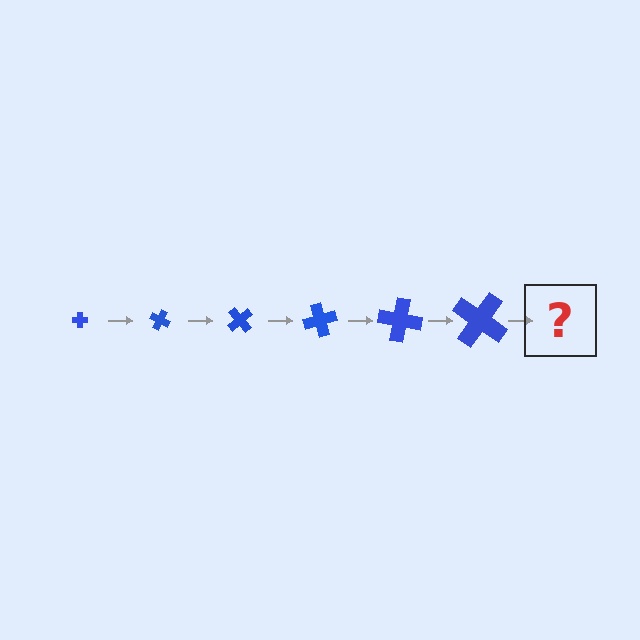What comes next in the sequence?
The next element should be a cross, larger than the previous one and rotated 150 degrees from the start.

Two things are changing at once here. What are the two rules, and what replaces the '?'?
The two rules are that the cross grows larger each step and it rotates 25 degrees each step. The '?' should be a cross, larger than the previous one and rotated 150 degrees from the start.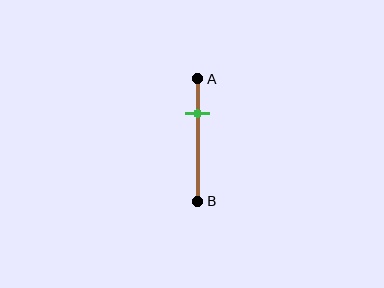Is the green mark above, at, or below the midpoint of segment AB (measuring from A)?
The green mark is above the midpoint of segment AB.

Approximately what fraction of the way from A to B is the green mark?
The green mark is approximately 30% of the way from A to B.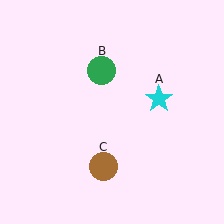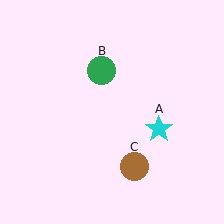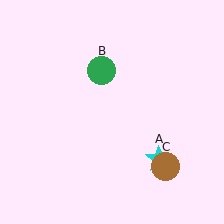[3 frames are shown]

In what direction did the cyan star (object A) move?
The cyan star (object A) moved down.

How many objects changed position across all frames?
2 objects changed position: cyan star (object A), brown circle (object C).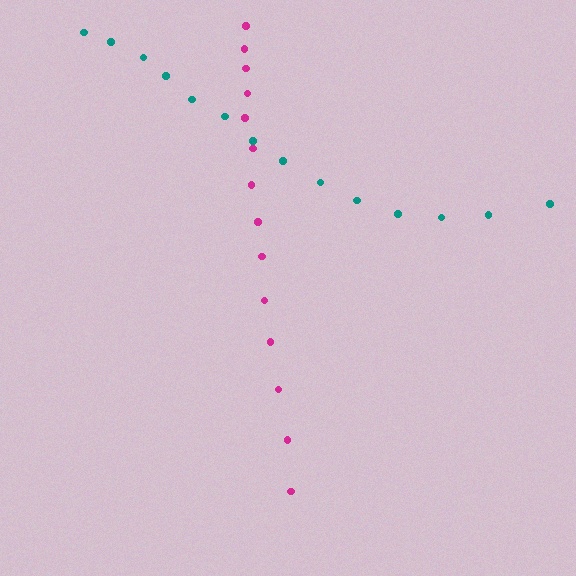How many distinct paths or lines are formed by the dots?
There are 2 distinct paths.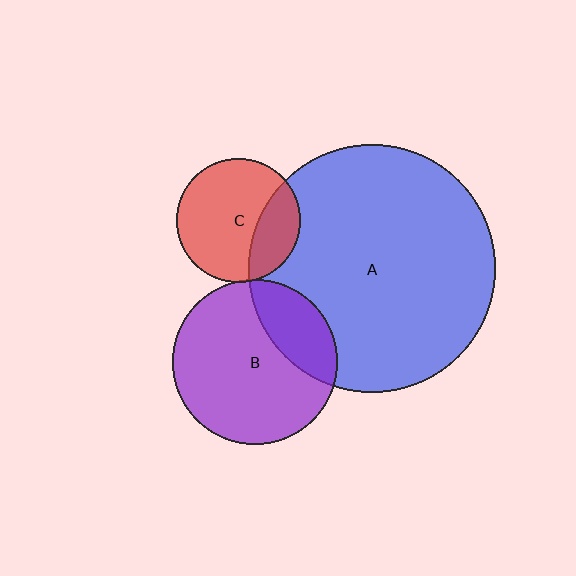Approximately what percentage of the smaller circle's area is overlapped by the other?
Approximately 5%.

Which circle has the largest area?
Circle A (blue).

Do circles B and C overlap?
Yes.